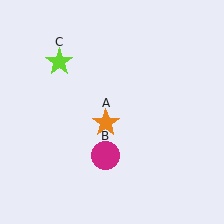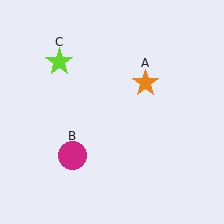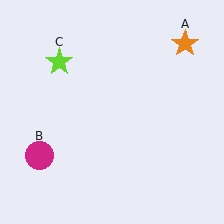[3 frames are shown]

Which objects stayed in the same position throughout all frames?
Lime star (object C) remained stationary.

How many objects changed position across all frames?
2 objects changed position: orange star (object A), magenta circle (object B).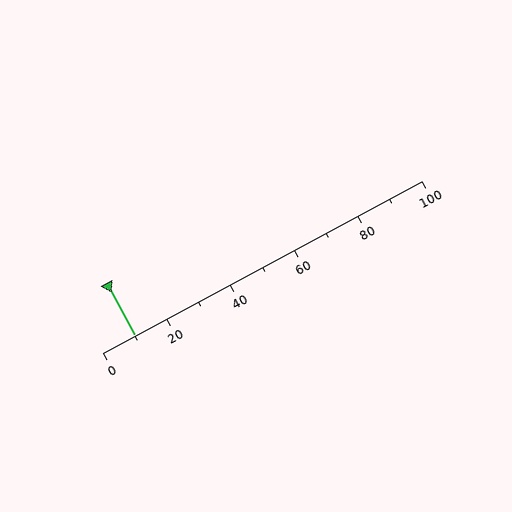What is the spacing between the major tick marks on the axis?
The major ticks are spaced 20 apart.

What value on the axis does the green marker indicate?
The marker indicates approximately 10.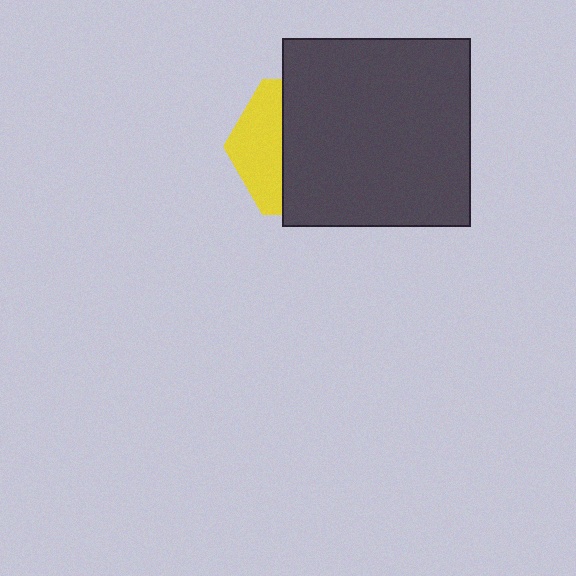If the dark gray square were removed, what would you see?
You would see the complete yellow hexagon.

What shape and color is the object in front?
The object in front is a dark gray square.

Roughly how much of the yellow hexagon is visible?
A small part of it is visible (roughly 33%).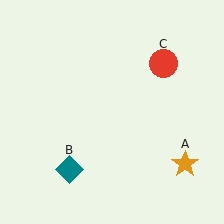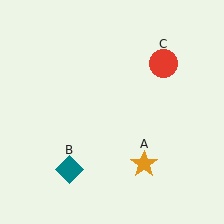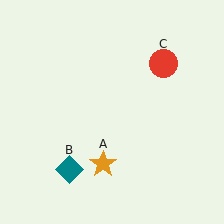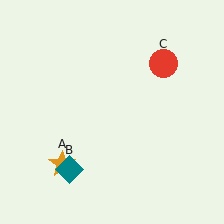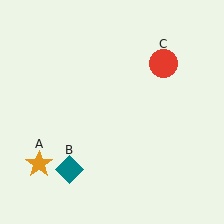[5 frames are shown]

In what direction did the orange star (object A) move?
The orange star (object A) moved left.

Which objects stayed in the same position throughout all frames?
Teal diamond (object B) and red circle (object C) remained stationary.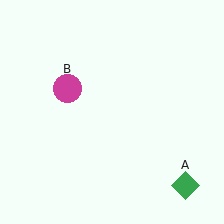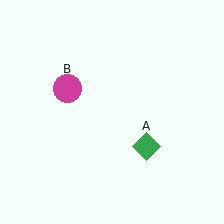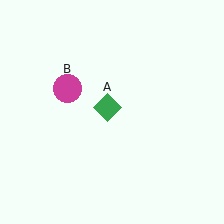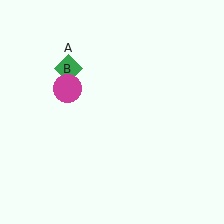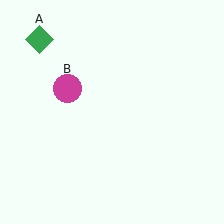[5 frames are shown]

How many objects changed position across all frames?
1 object changed position: green diamond (object A).